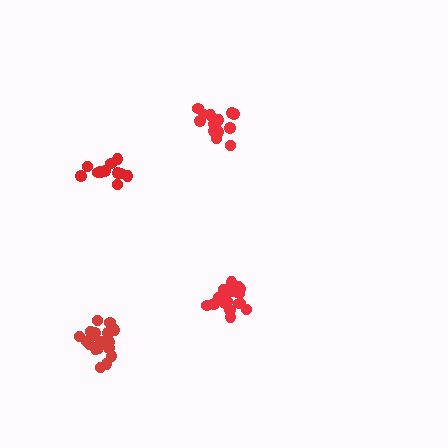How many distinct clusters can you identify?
There are 4 distinct clusters.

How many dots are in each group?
Group 1: 14 dots, Group 2: 12 dots, Group 3: 18 dots, Group 4: 18 dots (62 total).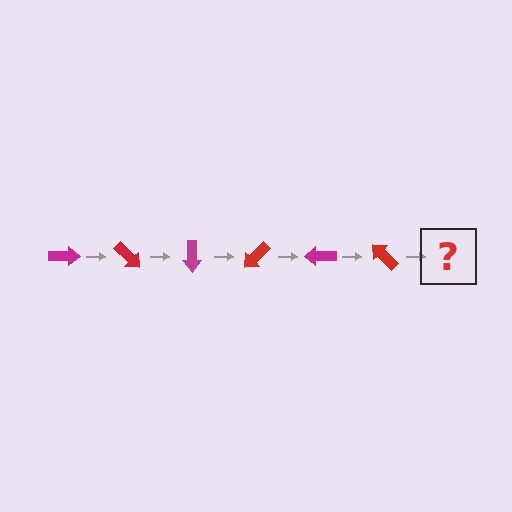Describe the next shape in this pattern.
It should be a magenta arrow, rotated 270 degrees from the start.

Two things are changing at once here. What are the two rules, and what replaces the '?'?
The two rules are that it rotates 45 degrees each step and the color cycles through magenta and red. The '?' should be a magenta arrow, rotated 270 degrees from the start.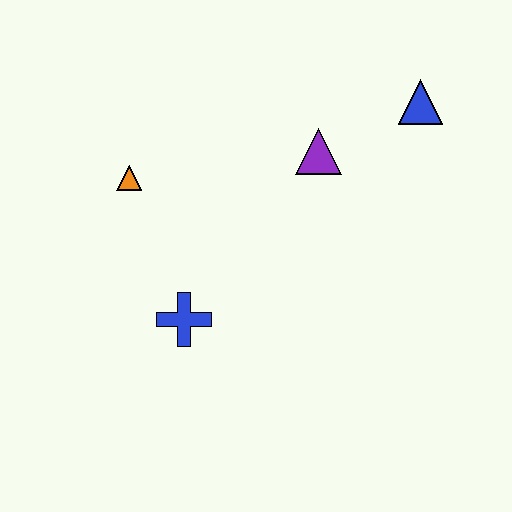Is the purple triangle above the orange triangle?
Yes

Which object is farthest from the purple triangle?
The blue cross is farthest from the purple triangle.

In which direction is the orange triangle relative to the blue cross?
The orange triangle is above the blue cross.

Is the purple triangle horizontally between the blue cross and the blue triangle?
Yes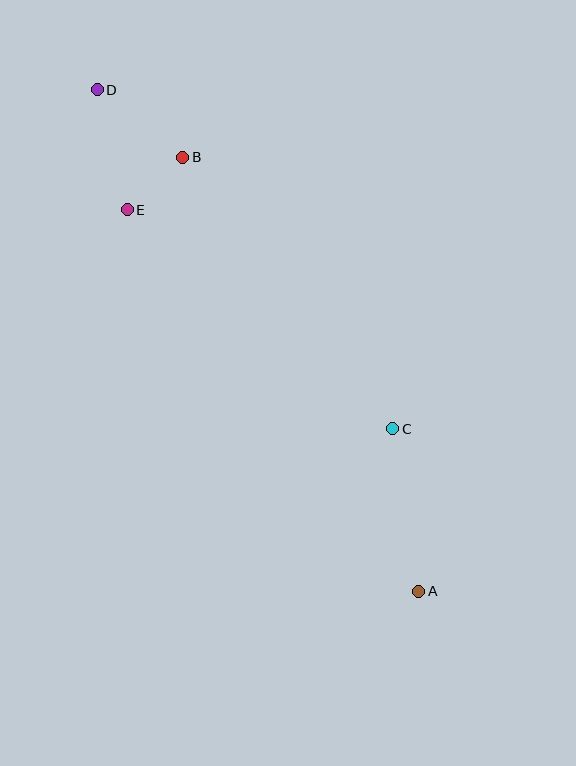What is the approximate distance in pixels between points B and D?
The distance between B and D is approximately 109 pixels.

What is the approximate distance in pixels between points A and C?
The distance between A and C is approximately 165 pixels.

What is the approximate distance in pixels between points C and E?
The distance between C and E is approximately 344 pixels.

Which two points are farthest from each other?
Points A and D are farthest from each other.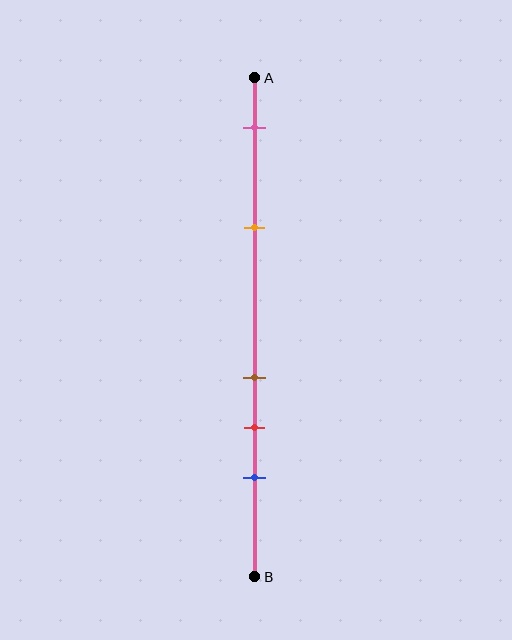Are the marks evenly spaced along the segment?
No, the marks are not evenly spaced.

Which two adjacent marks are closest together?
The brown and red marks are the closest adjacent pair.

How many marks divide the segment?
There are 5 marks dividing the segment.